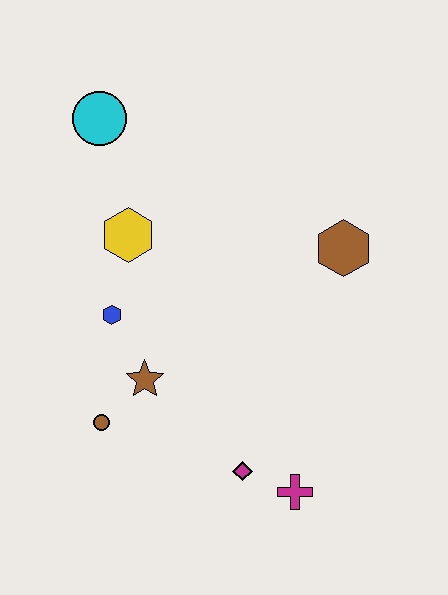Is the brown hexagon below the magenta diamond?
No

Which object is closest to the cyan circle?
The yellow hexagon is closest to the cyan circle.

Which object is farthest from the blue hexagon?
The magenta cross is farthest from the blue hexagon.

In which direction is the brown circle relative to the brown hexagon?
The brown circle is to the left of the brown hexagon.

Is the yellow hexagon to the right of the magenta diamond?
No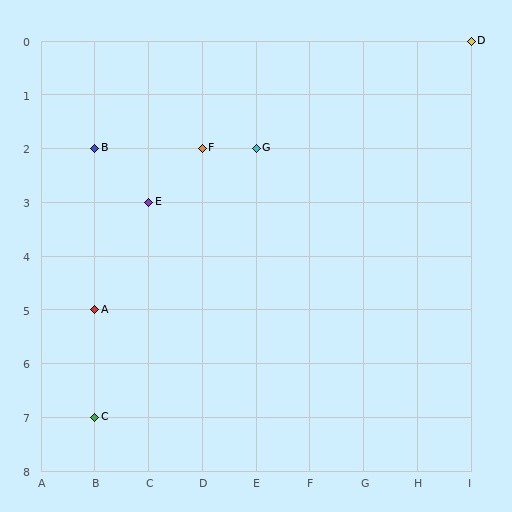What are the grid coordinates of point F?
Point F is at grid coordinates (D, 2).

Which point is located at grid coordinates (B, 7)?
Point C is at (B, 7).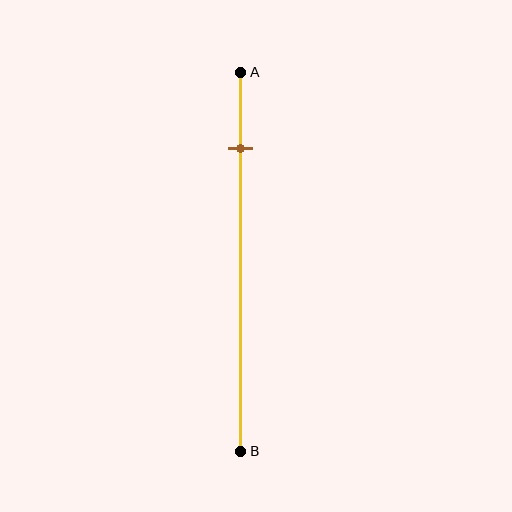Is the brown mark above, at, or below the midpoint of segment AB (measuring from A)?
The brown mark is above the midpoint of segment AB.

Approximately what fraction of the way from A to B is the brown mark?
The brown mark is approximately 20% of the way from A to B.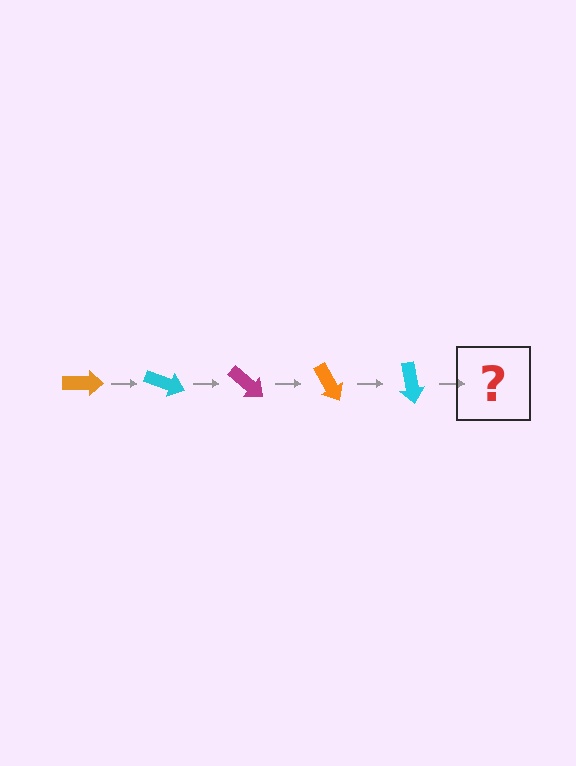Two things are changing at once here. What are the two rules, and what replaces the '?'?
The two rules are that it rotates 20 degrees each step and the color cycles through orange, cyan, and magenta. The '?' should be a magenta arrow, rotated 100 degrees from the start.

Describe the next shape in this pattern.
It should be a magenta arrow, rotated 100 degrees from the start.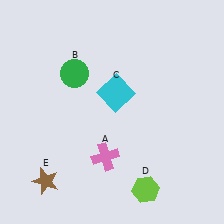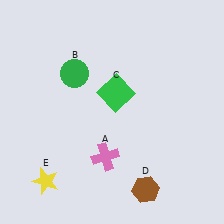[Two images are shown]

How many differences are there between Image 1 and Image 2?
There are 3 differences between the two images.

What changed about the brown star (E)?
In Image 1, E is brown. In Image 2, it changed to yellow.